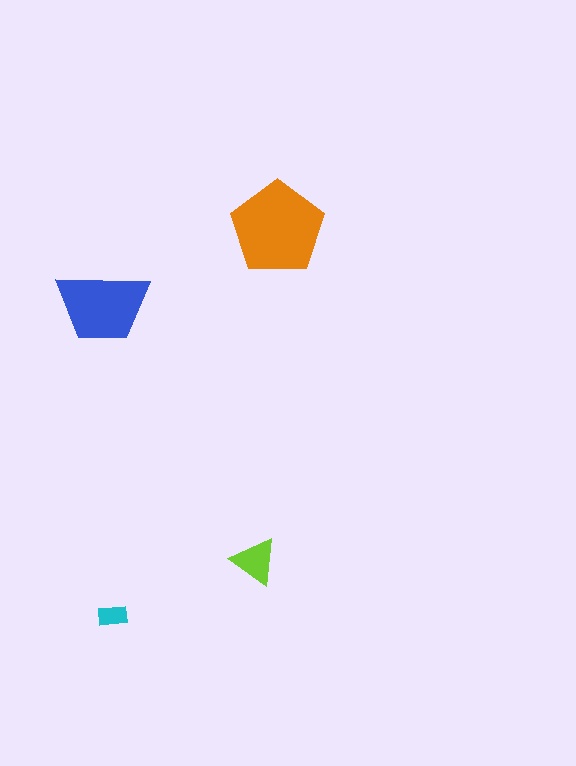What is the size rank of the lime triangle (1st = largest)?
3rd.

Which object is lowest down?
The cyan rectangle is bottommost.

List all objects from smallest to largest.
The cyan rectangle, the lime triangle, the blue trapezoid, the orange pentagon.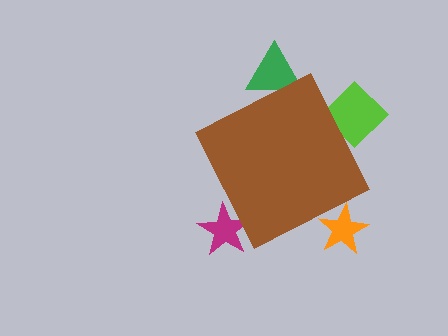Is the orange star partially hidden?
Yes, the orange star is partially hidden behind the brown diamond.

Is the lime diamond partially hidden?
Yes, the lime diamond is partially hidden behind the brown diamond.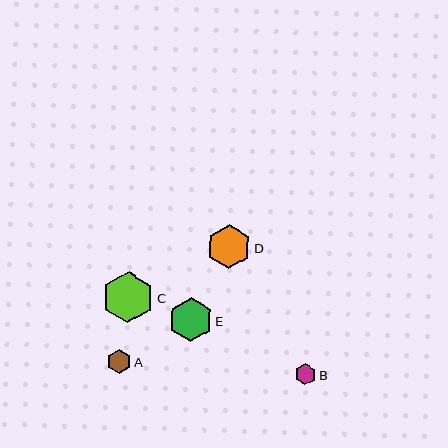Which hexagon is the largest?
Hexagon C is the largest with a size of approximately 51 pixels.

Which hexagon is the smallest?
Hexagon B is the smallest with a size of approximately 21 pixels.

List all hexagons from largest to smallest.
From largest to smallest: C, D, E, A, B.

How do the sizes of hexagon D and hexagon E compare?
Hexagon D and hexagon E are approximately the same size.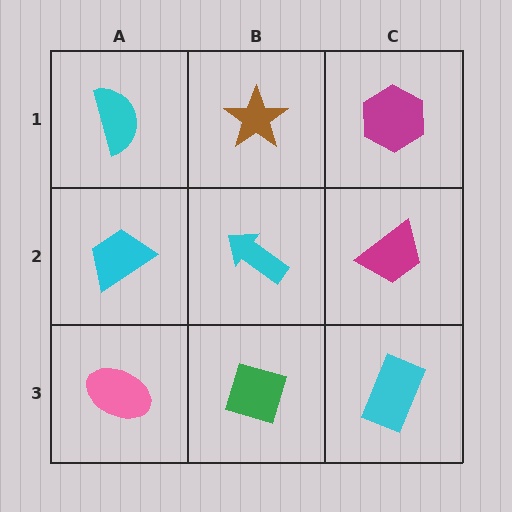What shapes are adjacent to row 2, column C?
A magenta hexagon (row 1, column C), a cyan rectangle (row 3, column C), a cyan arrow (row 2, column B).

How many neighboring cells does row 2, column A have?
3.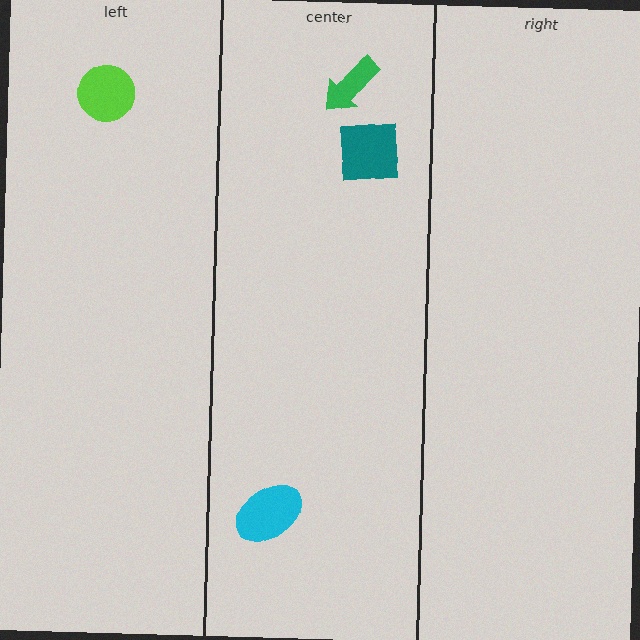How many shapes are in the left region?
1.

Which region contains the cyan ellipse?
The center region.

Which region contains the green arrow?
The center region.